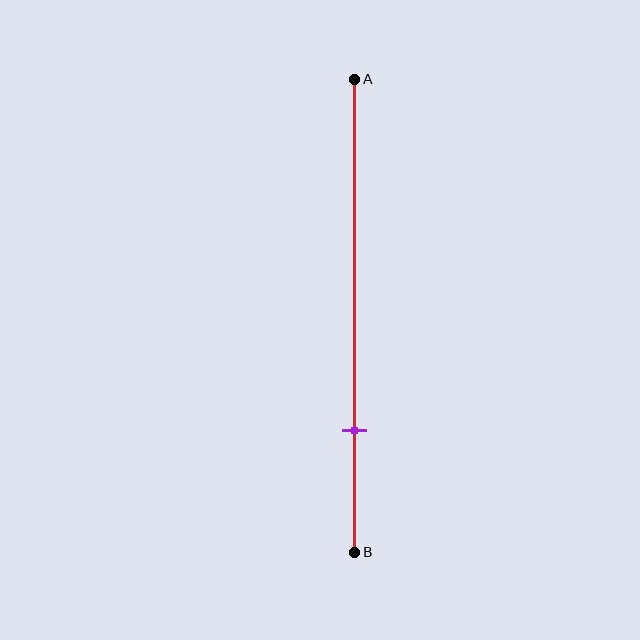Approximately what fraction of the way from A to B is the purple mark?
The purple mark is approximately 75% of the way from A to B.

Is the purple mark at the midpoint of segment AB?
No, the mark is at about 75% from A, not at the 50% midpoint.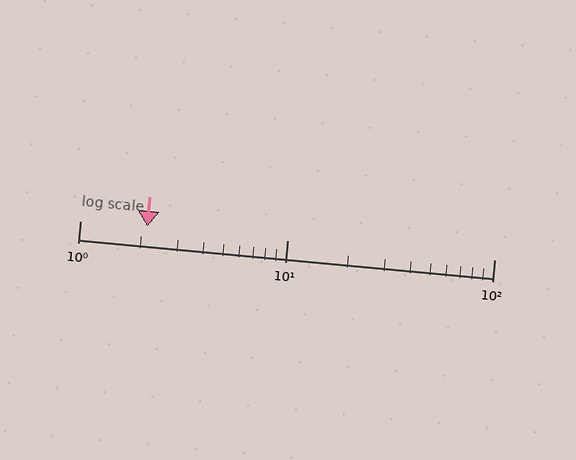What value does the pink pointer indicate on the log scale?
The pointer indicates approximately 2.1.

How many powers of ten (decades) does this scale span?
The scale spans 2 decades, from 1 to 100.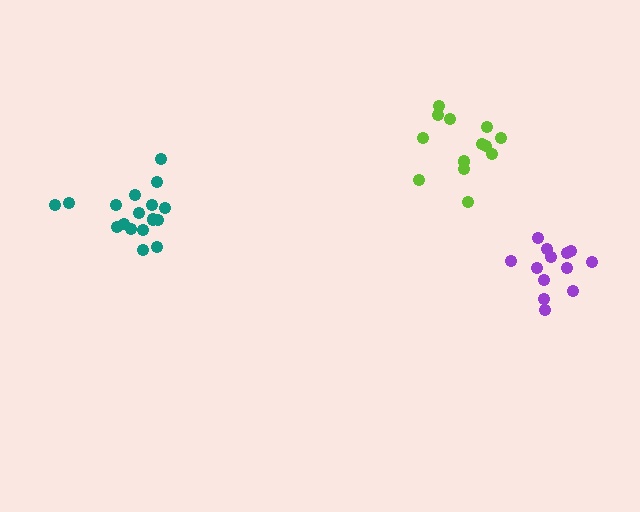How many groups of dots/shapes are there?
There are 3 groups.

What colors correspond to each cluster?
The clusters are colored: teal, lime, purple.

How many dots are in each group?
Group 1: 17 dots, Group 2: 14 dots, Group 3: 13 dots (44 total).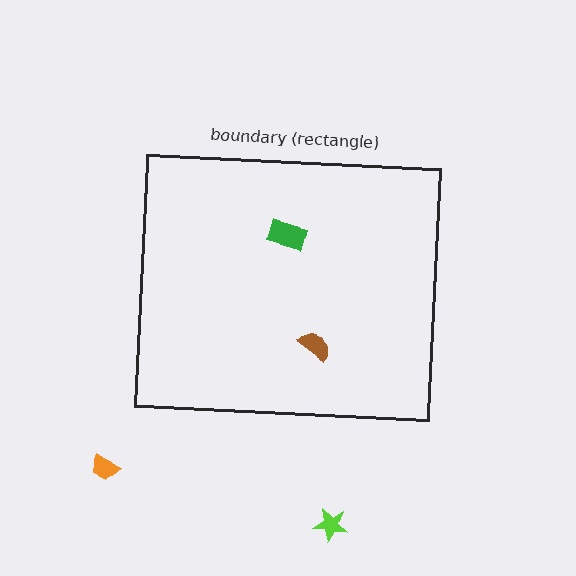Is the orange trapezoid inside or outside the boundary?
Outside.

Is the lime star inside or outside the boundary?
Outside.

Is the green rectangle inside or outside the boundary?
Inside.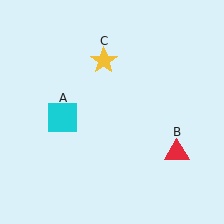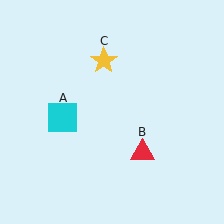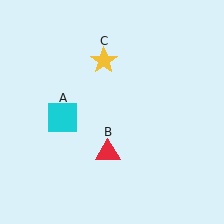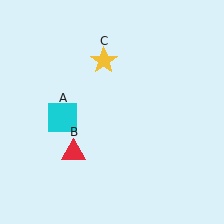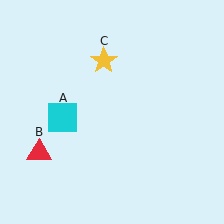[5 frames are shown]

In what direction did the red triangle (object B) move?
The red triangle (object B) moved left.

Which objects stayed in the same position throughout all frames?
Cyan square (object A) and yellow star (object C) remained stationary.